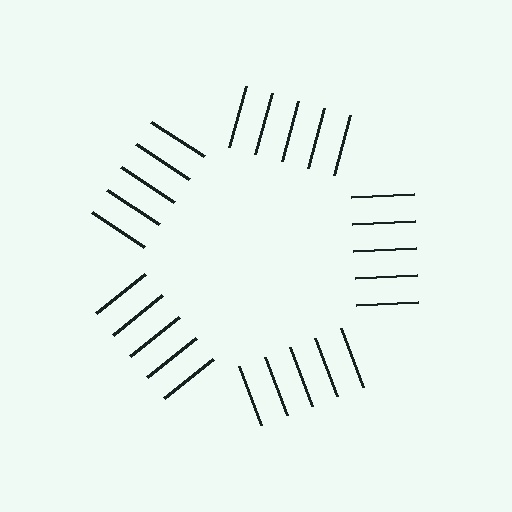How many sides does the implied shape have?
5 sides — the line-ends trace a pentagon.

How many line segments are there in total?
25 — 5 along each of the 5 edges.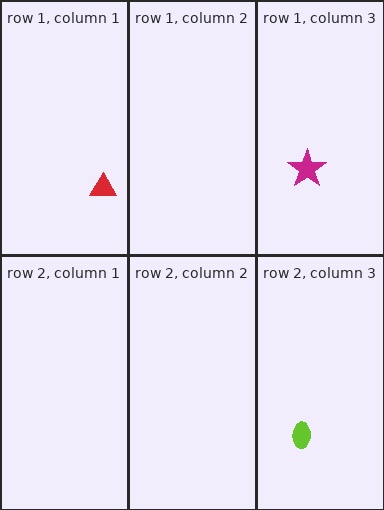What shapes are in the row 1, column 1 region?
The red triangle.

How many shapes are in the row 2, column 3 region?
1.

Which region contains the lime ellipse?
The row 2, column 3 region.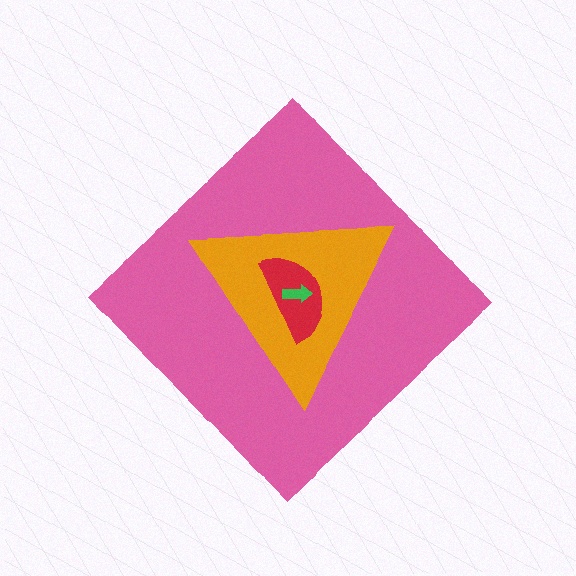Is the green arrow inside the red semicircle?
Yes.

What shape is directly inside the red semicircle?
The green arrow.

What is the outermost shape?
The pink diamond.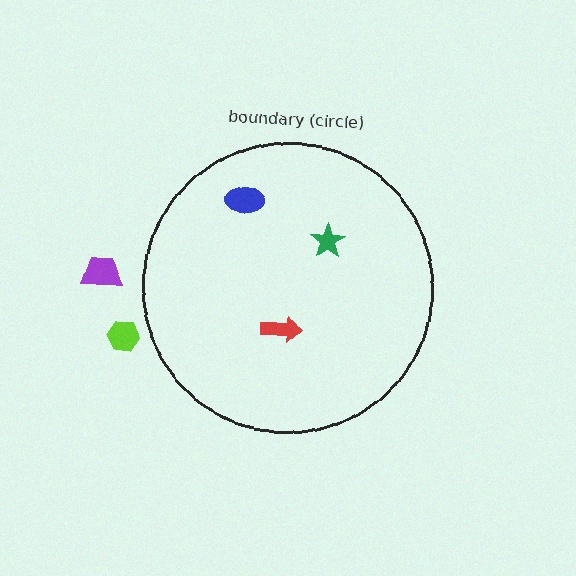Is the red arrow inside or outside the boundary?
Inside.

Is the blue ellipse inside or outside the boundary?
Inside.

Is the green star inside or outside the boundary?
Inside.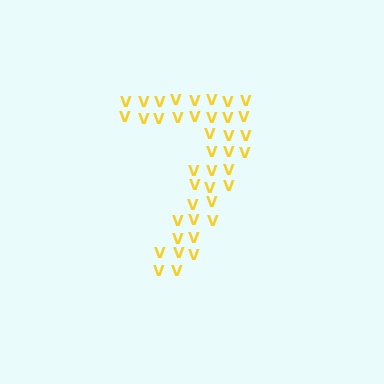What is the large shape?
The large shape is the digit 7.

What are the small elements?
The small elements are letter V's.